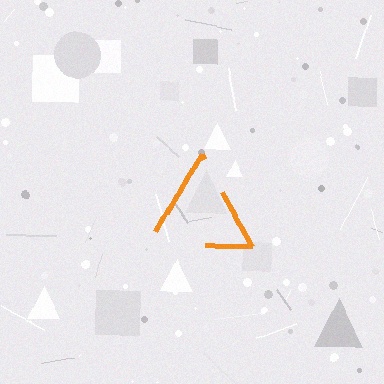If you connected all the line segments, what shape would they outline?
They would outline a triangle.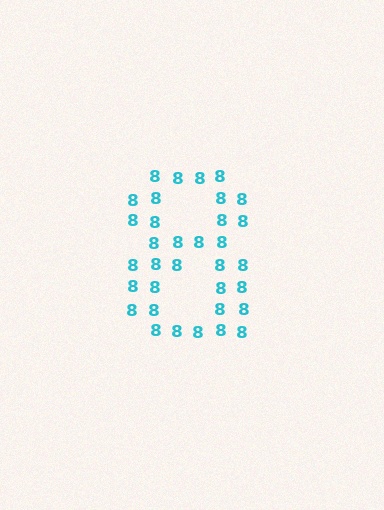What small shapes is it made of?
It is made of small digit 8's.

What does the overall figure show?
The overall figure shows the digit 8.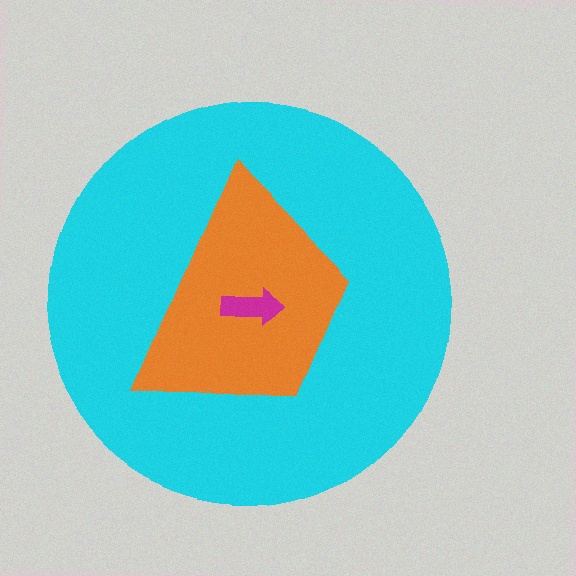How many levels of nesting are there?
3.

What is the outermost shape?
The cyan circle.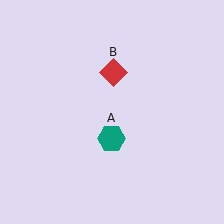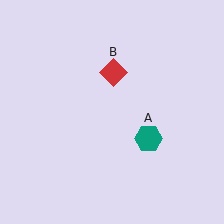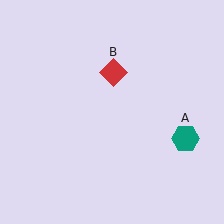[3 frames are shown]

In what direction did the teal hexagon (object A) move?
The teal hexagon (object A) moved right.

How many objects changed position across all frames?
1 object changed position: teal hexagon (object A).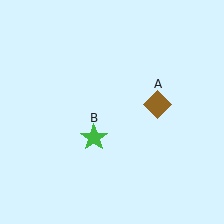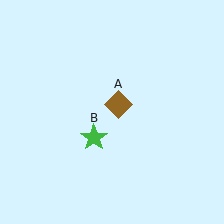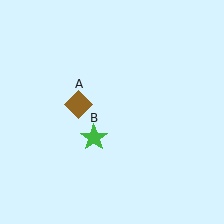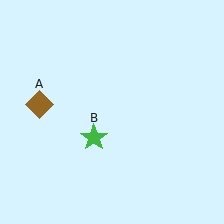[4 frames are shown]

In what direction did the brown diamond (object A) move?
The brown diamond (object A) moved left.